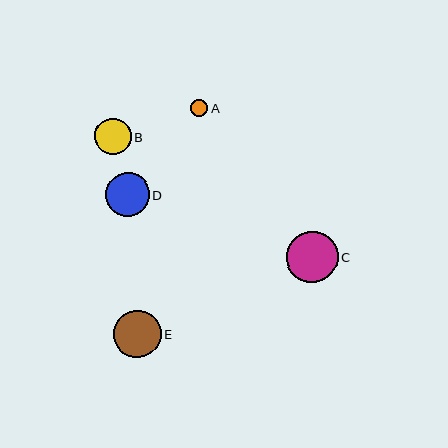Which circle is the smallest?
Circle A is the smallest with a size of approximately 17 pixels.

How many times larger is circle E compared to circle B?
Circle E is approximately 1.3 times the size of circle B.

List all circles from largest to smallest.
From largest to smallest: C, E, D, B, A.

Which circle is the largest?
Circle C is the largest with a size of approximately 51 pixels.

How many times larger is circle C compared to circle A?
Circle C is approximately 2.9 times the size of circle A.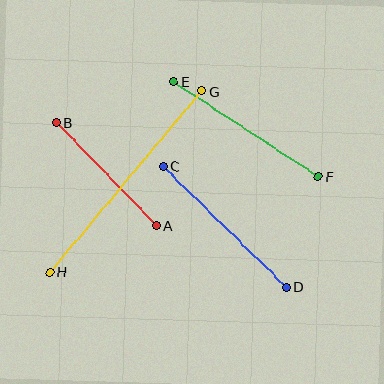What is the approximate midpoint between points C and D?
The midpoint is at approximately (225, 227) pixels.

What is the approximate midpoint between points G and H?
The midpoint is at approximately (126, 182) pixels.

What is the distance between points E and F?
The distance is approximately 173 pixels.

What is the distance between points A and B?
The distance is approximately 144 pixels.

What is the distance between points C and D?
The distance is approximately 173 pixels.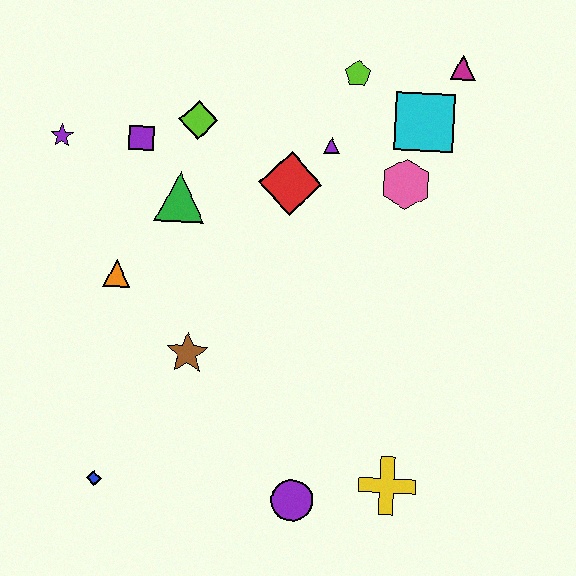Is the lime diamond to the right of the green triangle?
Yes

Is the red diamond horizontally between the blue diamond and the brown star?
No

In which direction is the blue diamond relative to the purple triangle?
The blue diamond is below the purple triangle.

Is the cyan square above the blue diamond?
Yes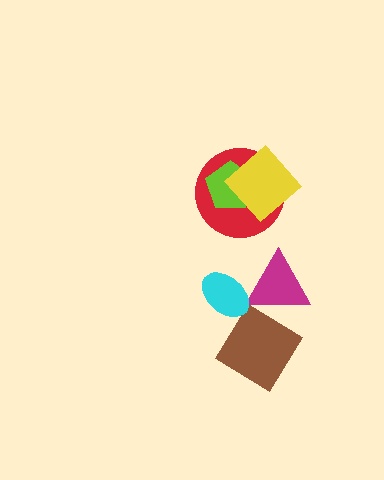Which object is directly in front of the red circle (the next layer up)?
The lime pentagon is directly in front of the red circle.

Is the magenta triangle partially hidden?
Yes, it is partially covered by another shape.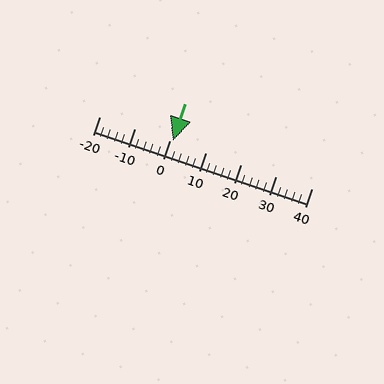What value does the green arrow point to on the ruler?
The green arrow points to approximately 1.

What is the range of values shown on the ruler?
The ruler shows values from -20 to 40.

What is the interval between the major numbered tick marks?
The major tick marks are spaced 10 units apart.